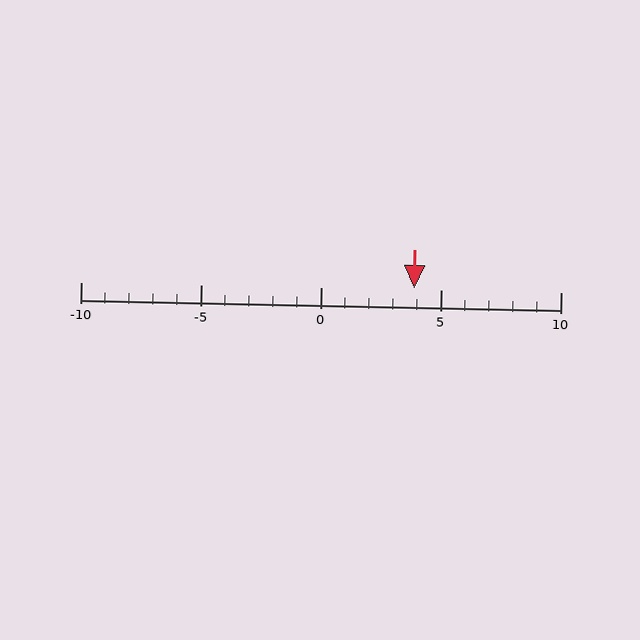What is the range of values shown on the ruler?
The ruler shows values from -10 to 10.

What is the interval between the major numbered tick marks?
The major tick marks are spaced 5 units apart.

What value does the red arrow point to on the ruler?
The red arrow points to approximately 4.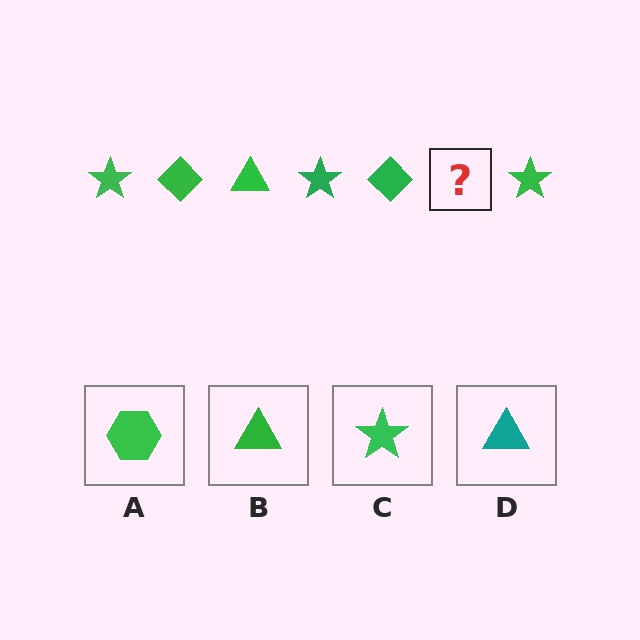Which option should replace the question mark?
Option B.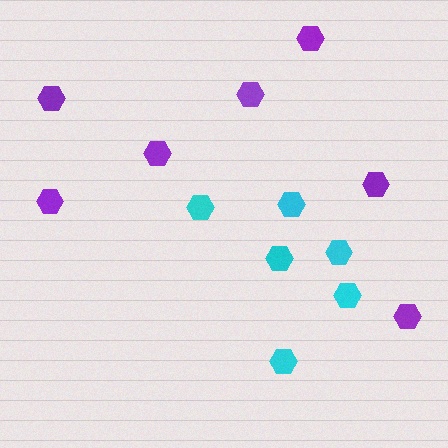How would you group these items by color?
There are 2 groups: one group of cyan hexagons (6) and one group of purple hexagons (7).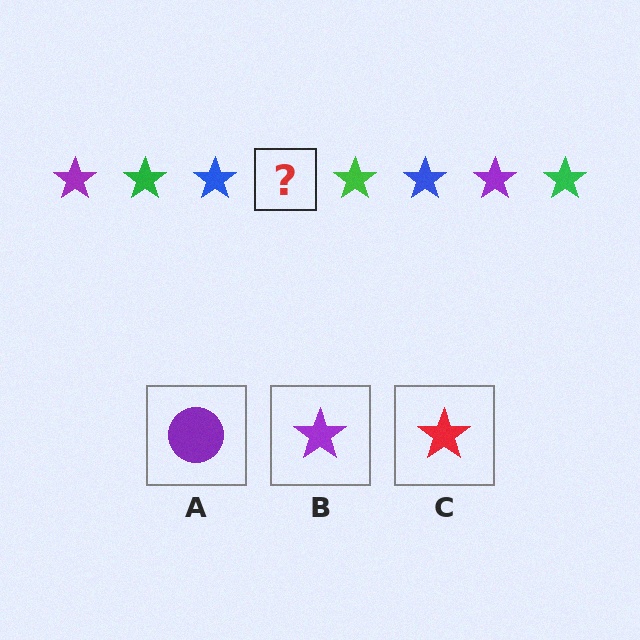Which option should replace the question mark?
Option B.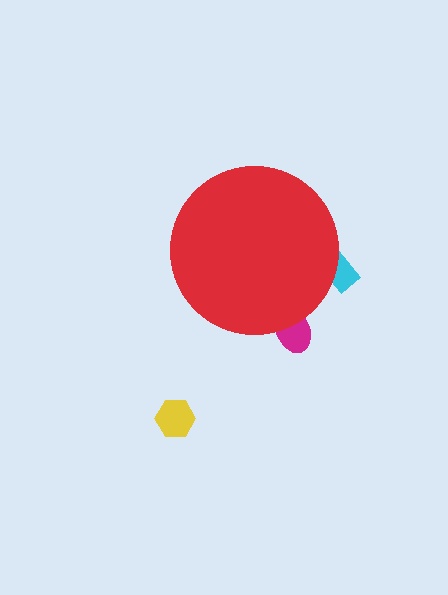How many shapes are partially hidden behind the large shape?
2 shapes are partially hidden.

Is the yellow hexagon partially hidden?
No, the yellow hexagon is fully visible.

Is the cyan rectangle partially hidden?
Yes, the cyan rectangle is partially hidden behind the red circle.